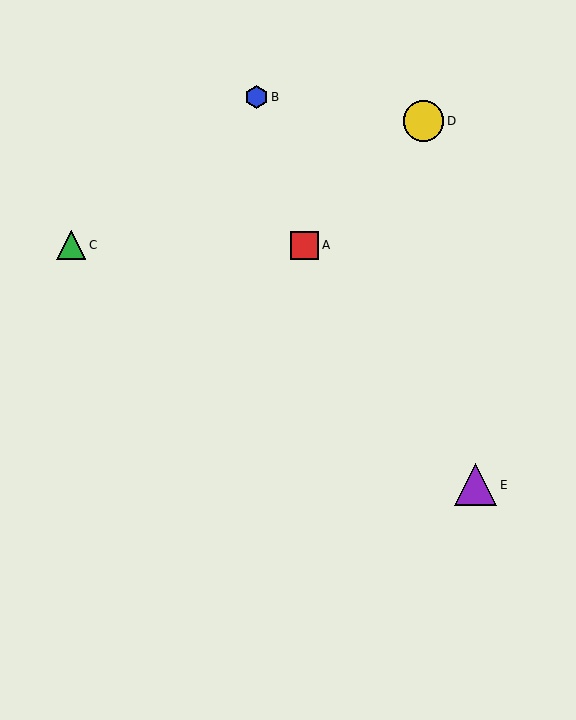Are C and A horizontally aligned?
Yes, both are at y≈245.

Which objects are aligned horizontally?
Objects A, C are aligned horizontally.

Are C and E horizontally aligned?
No, C is at y≈245 and E is at y≈485.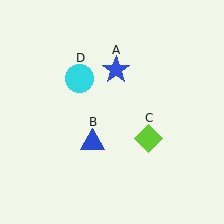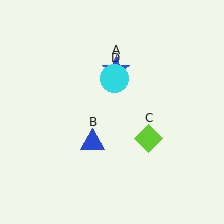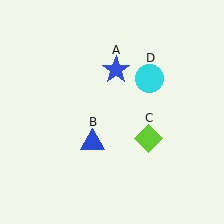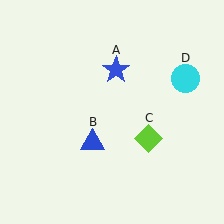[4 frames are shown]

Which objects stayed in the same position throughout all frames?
Blue star (object A) and blue triangle (object B) and lime diamond (object C) remained stationary.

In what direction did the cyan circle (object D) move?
The cyan circle (object D) moved right.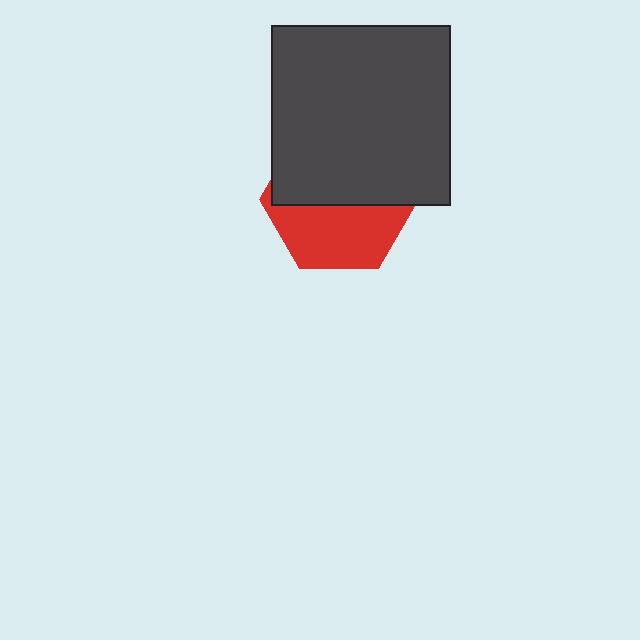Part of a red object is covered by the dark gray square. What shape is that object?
It is a hexagon.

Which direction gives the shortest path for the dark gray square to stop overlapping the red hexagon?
Moving up gives the shortest separation.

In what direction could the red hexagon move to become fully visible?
The red hexagon could move down. That would shift it out from behind the dark gray square entirely.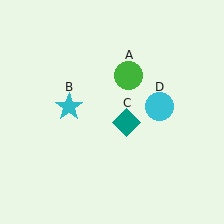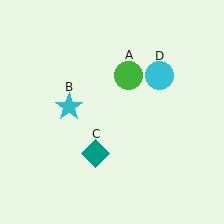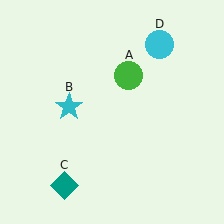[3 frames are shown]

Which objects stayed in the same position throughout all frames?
Green circle (object A) and cyan star (object B) remained stationary.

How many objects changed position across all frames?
2 objects changed position: teal diamond (object C), cyan circle (object D).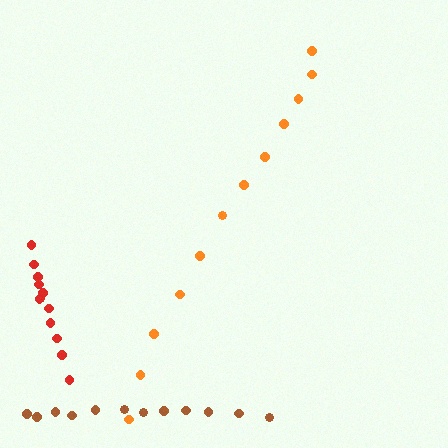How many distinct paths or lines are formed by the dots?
There are 3 distinct paths.